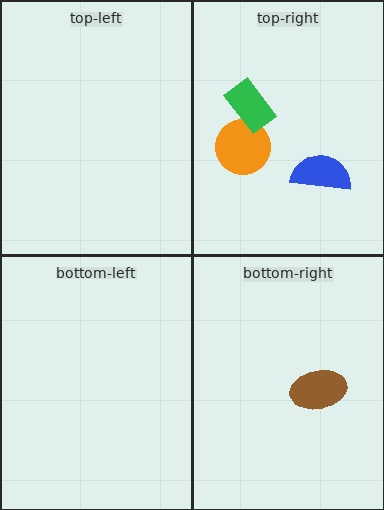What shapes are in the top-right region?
The blue semicircle, the orange circle, the green rectangle.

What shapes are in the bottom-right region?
The brown ellipse.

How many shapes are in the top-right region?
3.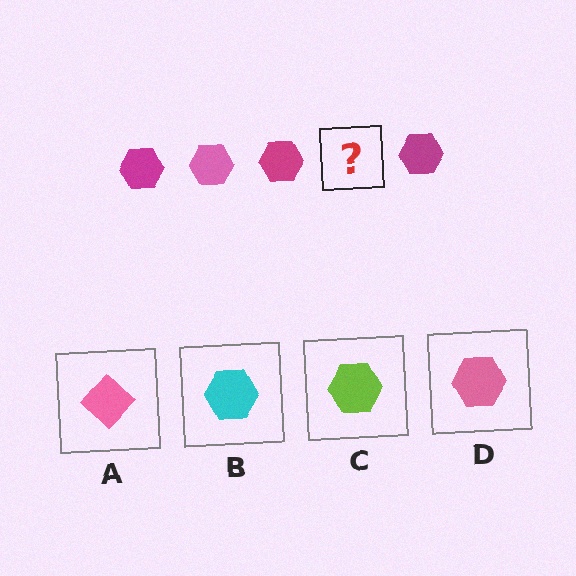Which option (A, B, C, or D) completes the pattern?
D.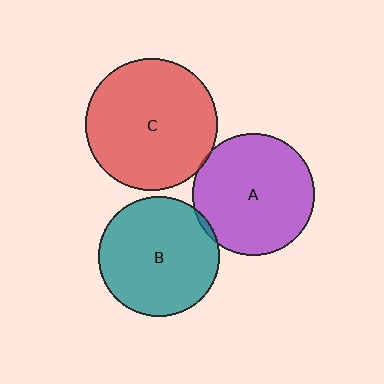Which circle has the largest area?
Circle C (red).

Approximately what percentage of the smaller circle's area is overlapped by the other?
Approximately 5%.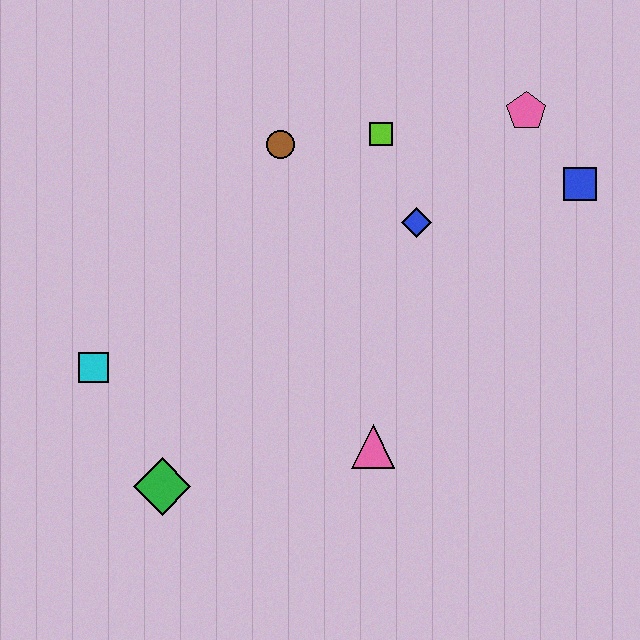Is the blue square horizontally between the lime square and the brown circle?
No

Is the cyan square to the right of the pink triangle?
No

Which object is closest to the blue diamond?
The lime square is closest to the blue diamond.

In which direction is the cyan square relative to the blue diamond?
The cyan square is to the left of the blue diamond.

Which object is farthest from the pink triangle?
The pink pentagon is farthest from the pink triangle.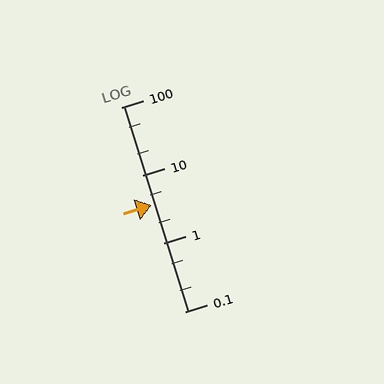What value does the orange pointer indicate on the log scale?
The pointer indicates approximately 3.6.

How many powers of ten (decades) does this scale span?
The scale spans 3 decades, from 0.1 to 100.